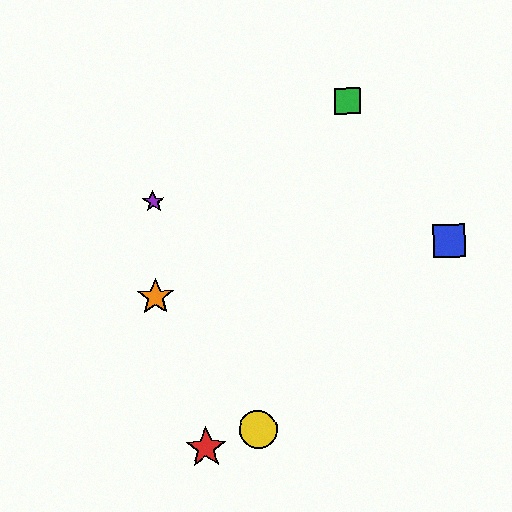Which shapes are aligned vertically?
The purple star, the orange star are aligned vertically.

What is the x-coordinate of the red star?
The red star is at x≈206.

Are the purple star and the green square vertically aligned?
No, the purple star is at x≈153 and the green square is at x≈347.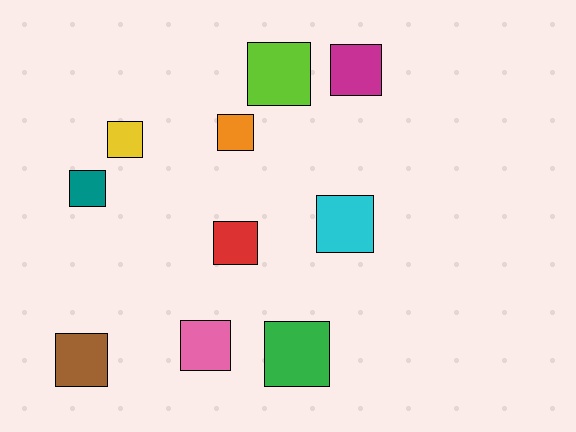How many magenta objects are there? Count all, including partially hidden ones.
There is 1 magenta object.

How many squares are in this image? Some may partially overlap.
There are 10 squares.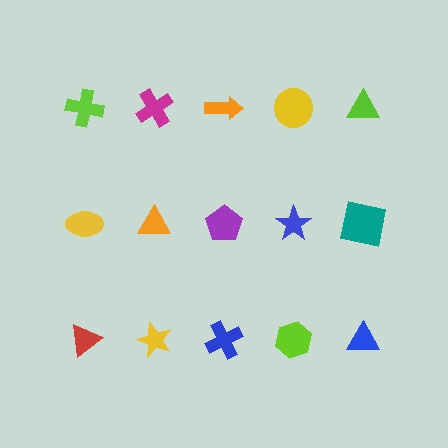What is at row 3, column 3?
A blue cross.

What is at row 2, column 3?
A purple pentagon.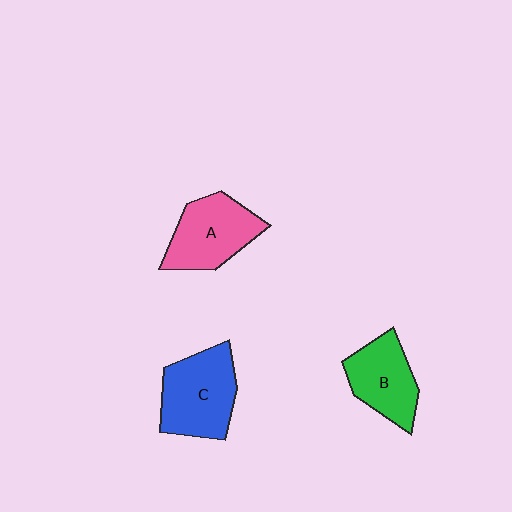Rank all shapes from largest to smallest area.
From largest to smallest: C (blue), A (pink), B (green).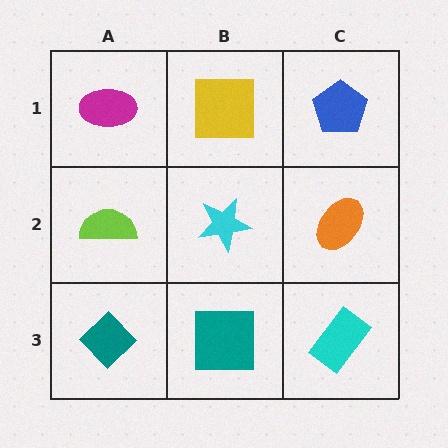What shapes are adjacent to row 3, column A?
A lime semicircle (row 2, column A), a teal square (row 3, column B).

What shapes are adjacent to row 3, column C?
An orange ellipse (row 2, column C), a teal square (row 3, column B).